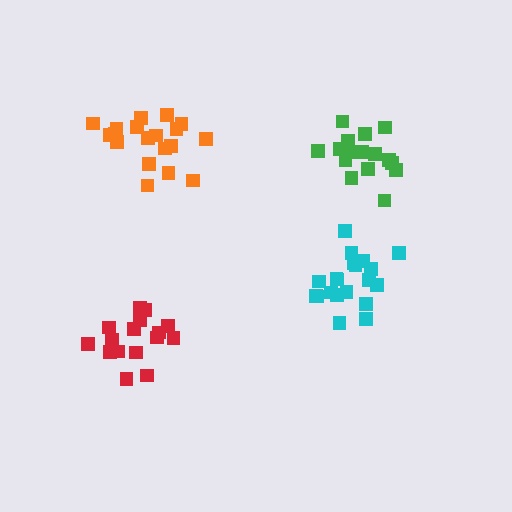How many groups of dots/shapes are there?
There are 4 groups.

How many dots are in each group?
Group 1: 20 dots, Group 2: 16 dots, Group 3: 16 dots, Group 4: 19 dots (71 total).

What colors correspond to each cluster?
The clusters are colored: cyan, red, green, orange.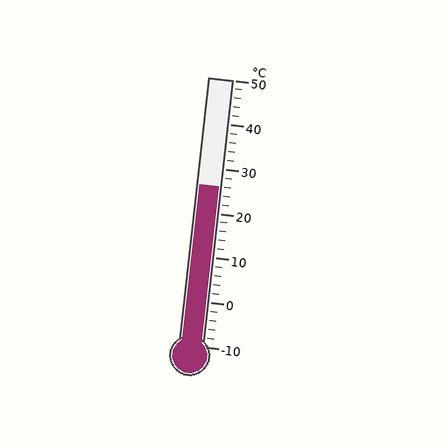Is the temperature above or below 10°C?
The temperature is above 10°C.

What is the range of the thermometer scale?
The thermometer scale ranges from -10°C to 50°C.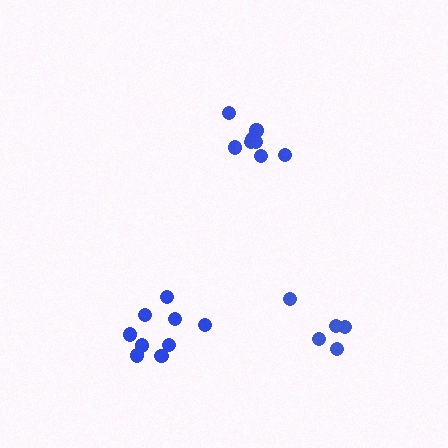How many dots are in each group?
Group 1: 8 dots, Group 2: 9 dots, Group 3: 5 dots (22 total).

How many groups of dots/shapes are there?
There are 3 groups.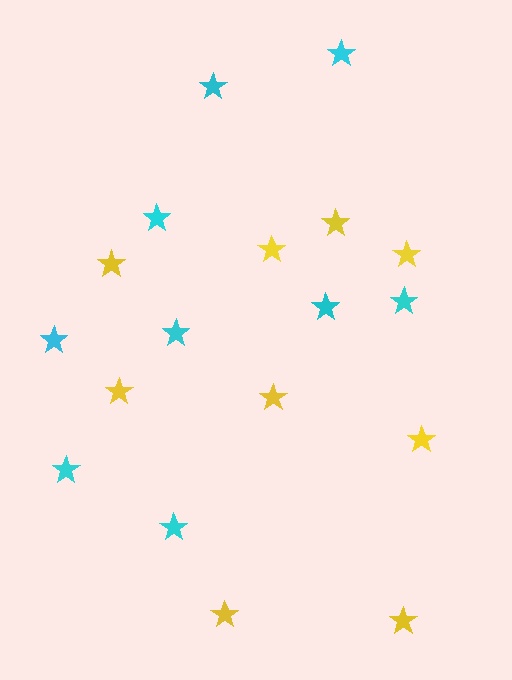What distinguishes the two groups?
There are 2 groups: one group of yellow stars (9) and one group of cyan stars (9).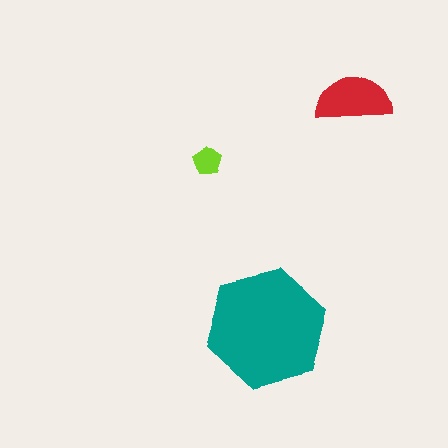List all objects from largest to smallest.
The teal hexagon, the red semicircle, the lime pentagon.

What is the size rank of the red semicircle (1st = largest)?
2nd.